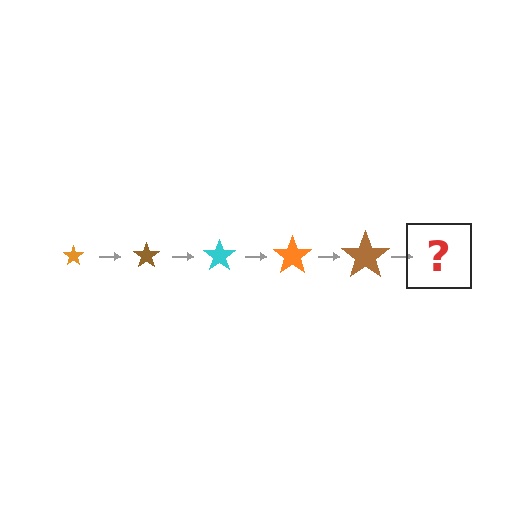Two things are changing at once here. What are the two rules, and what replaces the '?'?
The two rules are that the star grows larger each step and the color cycles through orange, brown, and cyan. The '?' should be a cyan star, larger than the previous one.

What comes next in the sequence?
The next element should be a cyan star, larger than the previous one.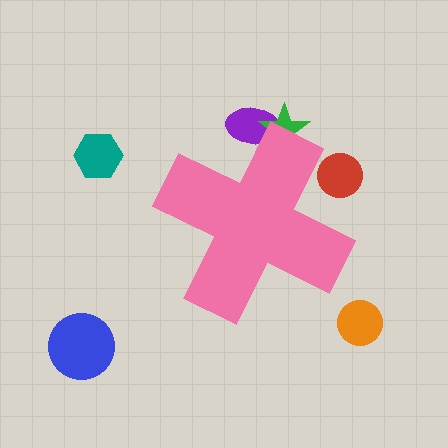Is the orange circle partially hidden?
No, the orange circle is fully visible.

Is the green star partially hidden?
Yes, the green star is partially hidden behind the pink cross.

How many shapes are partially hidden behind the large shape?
3 shapes are partially hidden.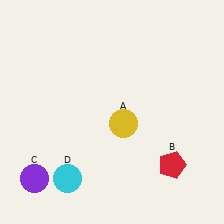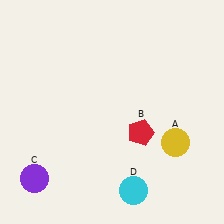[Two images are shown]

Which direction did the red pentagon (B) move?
The red pentagon (B) moved up.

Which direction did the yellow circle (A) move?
The yellow circle (A) moved right.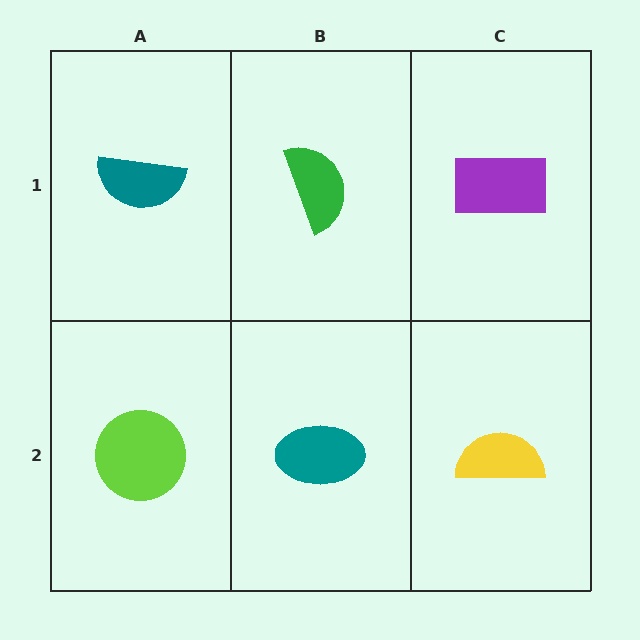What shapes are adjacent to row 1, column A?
A lime circle (row 2, column A), a green semicircle (row 1, column B).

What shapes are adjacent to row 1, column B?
A teal ellipse (row 2, column B), a teal semicircle (row 1, column A), a purple rectangle (row 1, column C).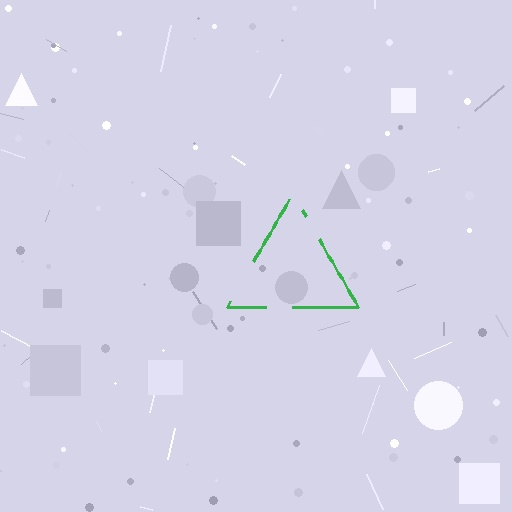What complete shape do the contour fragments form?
The contour fragments form a triangle.